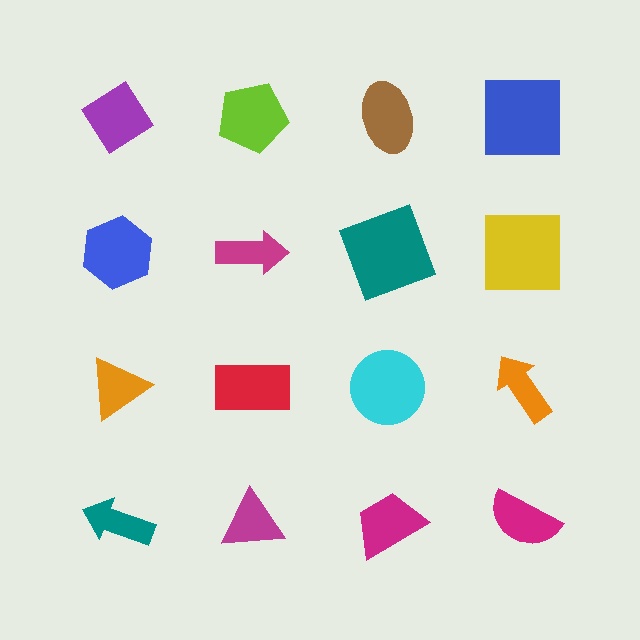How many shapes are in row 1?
4 shapes.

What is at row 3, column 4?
An orange arrow.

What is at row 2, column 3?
A teal square.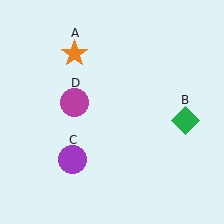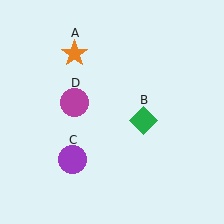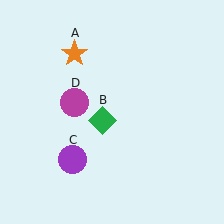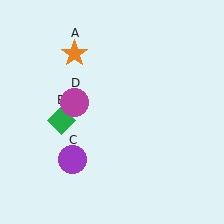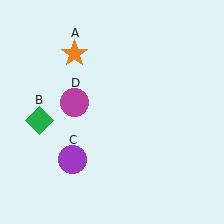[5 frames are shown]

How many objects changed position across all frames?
1 object changed position: green diamond (object B).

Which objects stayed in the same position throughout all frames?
Orange star (object A) and purple circle (object C) and magenta circle (object D) remained stationary.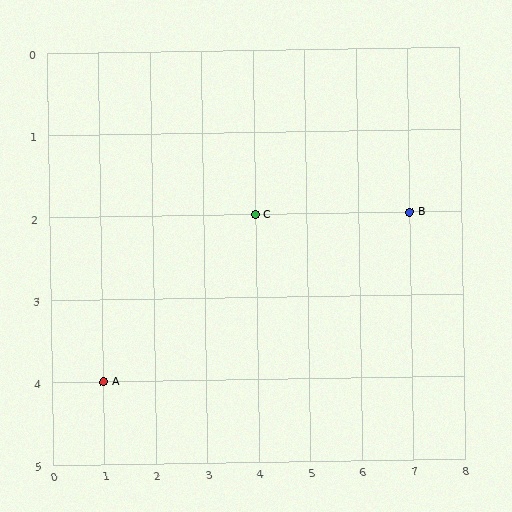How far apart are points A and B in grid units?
Points A and B are 6 columns and 2 rows apart (about 6.3 grid units diagonally).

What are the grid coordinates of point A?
Point A is at grid coordinates (1, 4).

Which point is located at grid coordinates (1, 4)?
Point A is at (1, 4).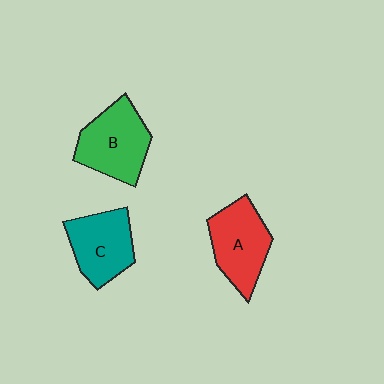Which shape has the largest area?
Shape B (green).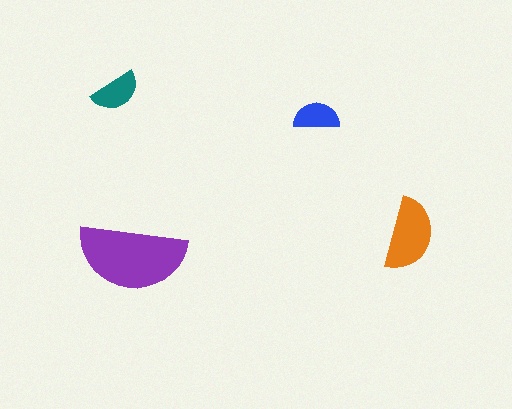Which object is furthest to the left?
The teal semicircle is leftmost.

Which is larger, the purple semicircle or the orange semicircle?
The purple one.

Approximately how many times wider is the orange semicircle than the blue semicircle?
About 1.5 times wider.